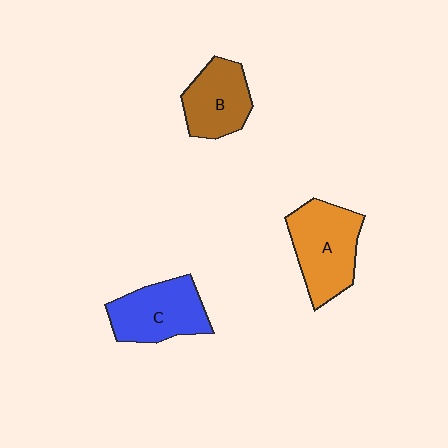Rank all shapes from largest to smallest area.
From largest to smallest: A (orange), C (blue), B (brown).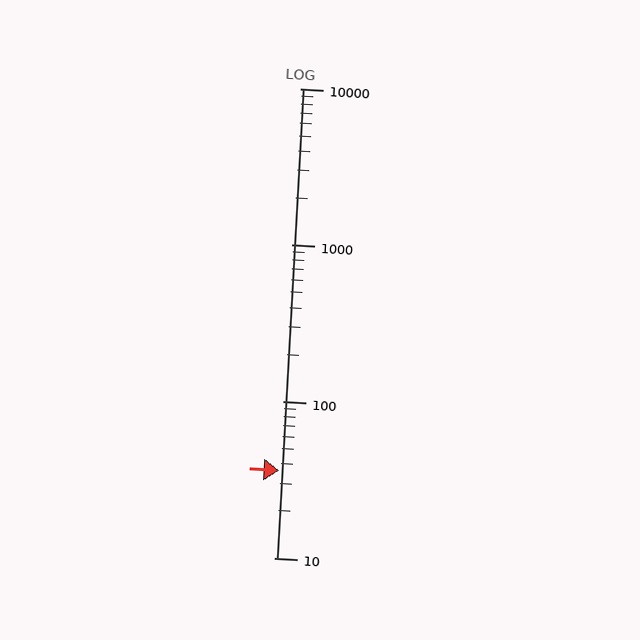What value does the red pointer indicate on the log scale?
The pointer indicates approximately 36.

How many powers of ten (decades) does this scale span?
The scale spans 3 decades, from 10 to 10000.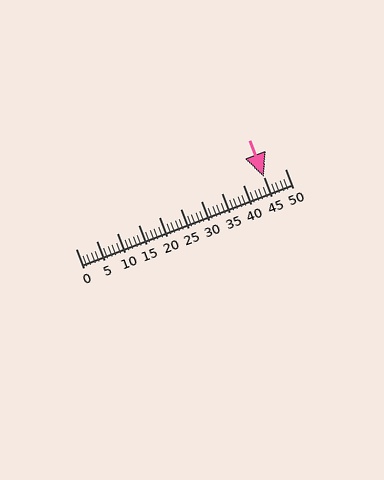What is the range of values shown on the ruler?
The ruler shows values from 0 to 50.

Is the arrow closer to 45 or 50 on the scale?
The arrow is closer to 45.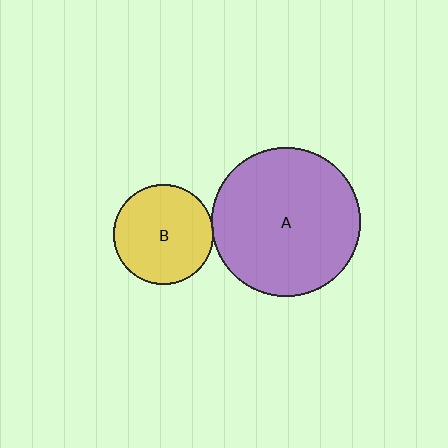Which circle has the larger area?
Circle A (purple).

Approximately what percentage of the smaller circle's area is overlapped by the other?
Approximately 5%.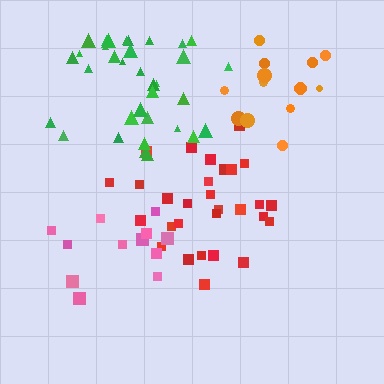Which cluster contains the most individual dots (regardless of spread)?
Green (34).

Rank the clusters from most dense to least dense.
red, green, orange, pink.